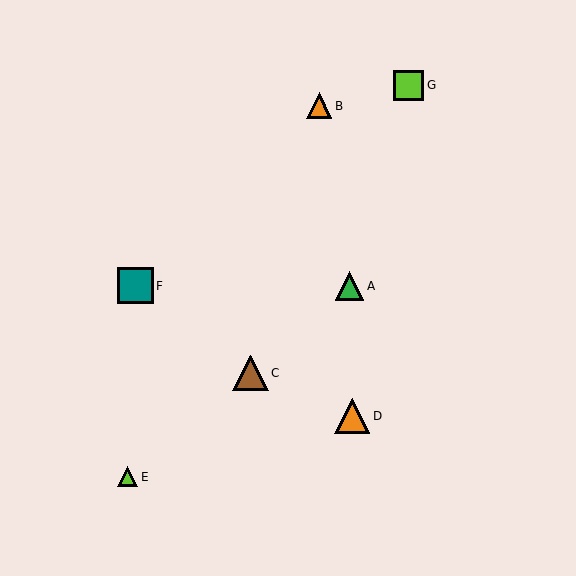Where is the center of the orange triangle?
The center of the orange triangle is at (319, 106).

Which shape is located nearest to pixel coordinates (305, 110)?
The orange triangle (labeled B) at (319, 106) is nearest to that location.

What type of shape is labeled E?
Shape E is a lime triangle.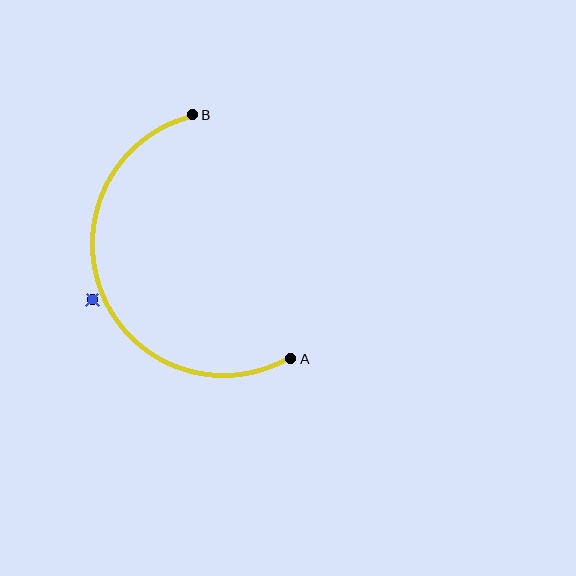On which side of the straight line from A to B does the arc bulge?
The arc bulges to the left of the straight line connecting A and B.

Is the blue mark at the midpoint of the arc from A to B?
No — the blue mark does not lie on the arc at all. It sits slightly outside the curve.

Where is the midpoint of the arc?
The arc midpoint is the point on the curve farthest from the straight line joining A and B. It sits to the left of that line.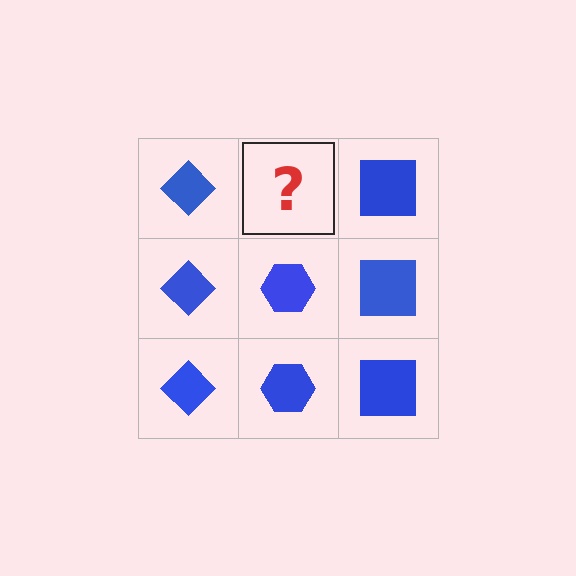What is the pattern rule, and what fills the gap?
The rule is that each column has a consistent shape. The gap should be filled with a blue hexagon.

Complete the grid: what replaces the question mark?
The question mark should be replaced with a blue hexagon.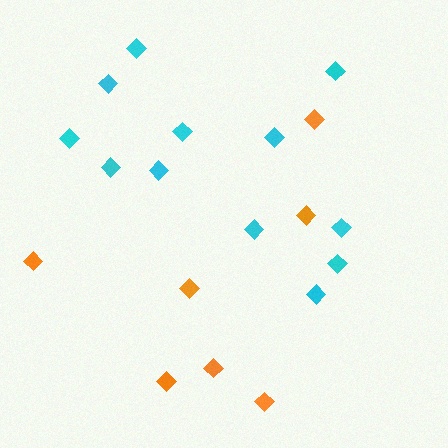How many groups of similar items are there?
There are 2 groups: one group of orange diamonds (7) and one group of cyan diamonds (12).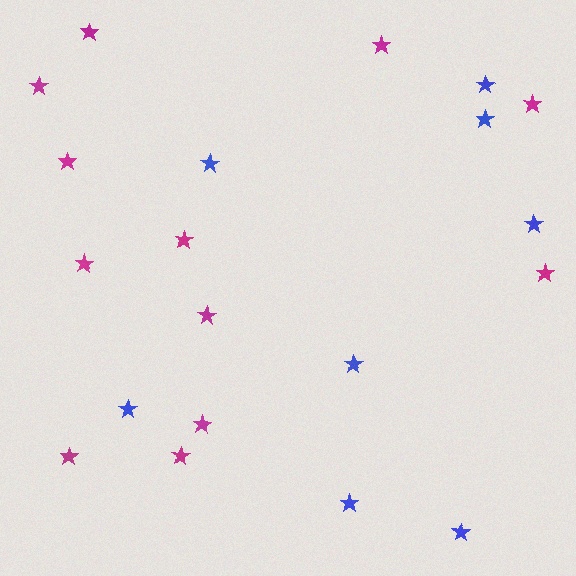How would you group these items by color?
There are 2 groups: one group of blue stars (8) and one group of magenta stars (12).